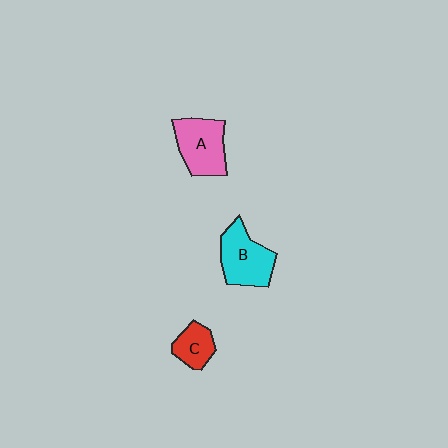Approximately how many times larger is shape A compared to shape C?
Approximately 1.8 times.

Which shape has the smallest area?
Shape C (red).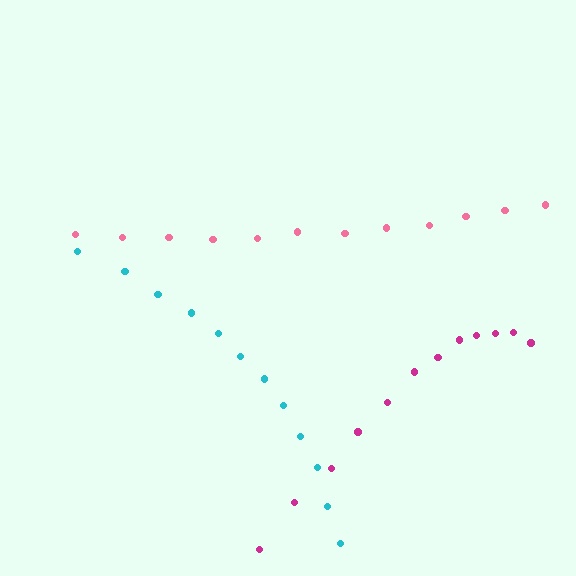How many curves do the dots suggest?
There are 3 distinct paths.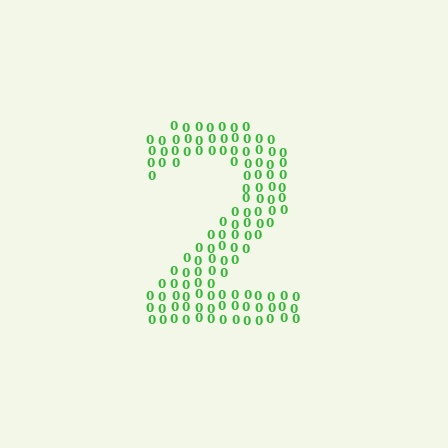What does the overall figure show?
The overall figure shows the digit 2.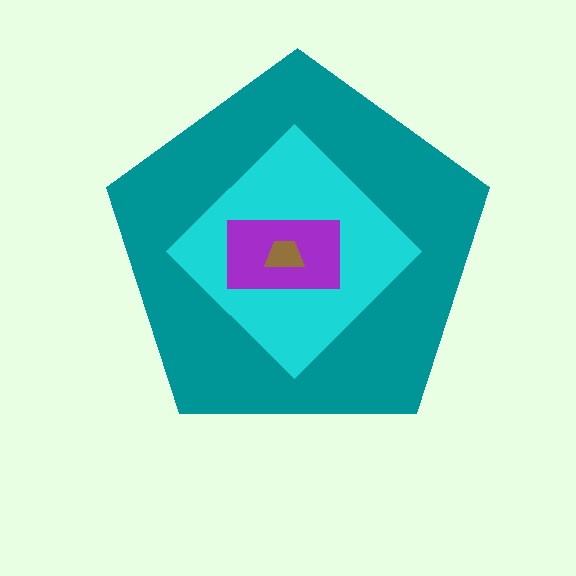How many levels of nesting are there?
4.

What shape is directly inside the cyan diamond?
The purple rectangle.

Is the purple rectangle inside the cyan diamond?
Yes.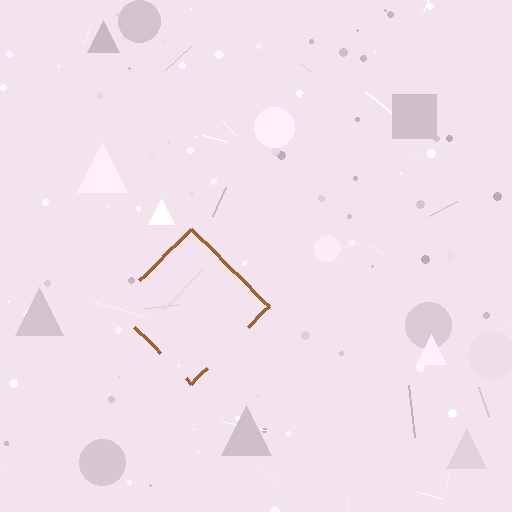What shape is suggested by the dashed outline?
The dashed outline suggests a diamond.